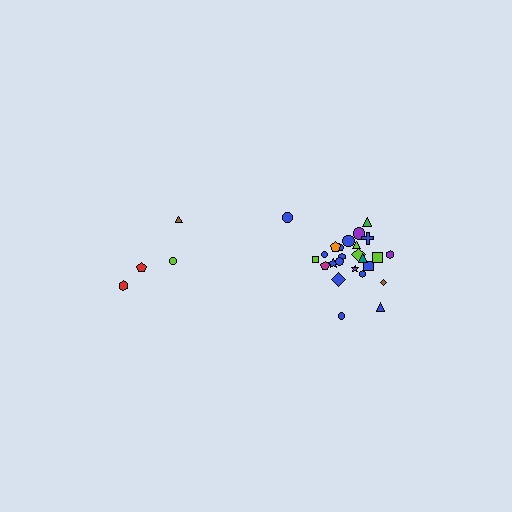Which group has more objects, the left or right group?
The right group.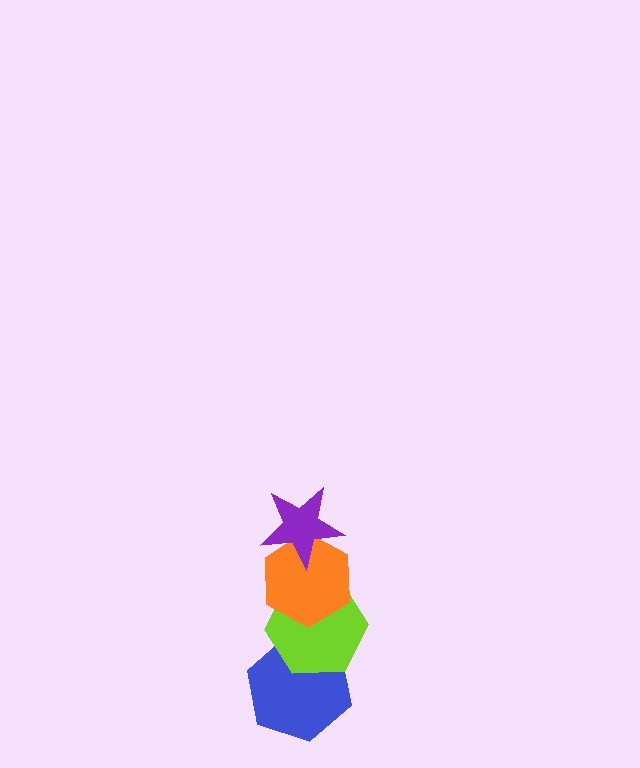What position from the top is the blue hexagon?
The blue hexagon is 4th from the top.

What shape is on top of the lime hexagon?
The orange hexagon is on top of the lime hexagon.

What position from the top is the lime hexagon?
The lime hexagon is 3rd from the top.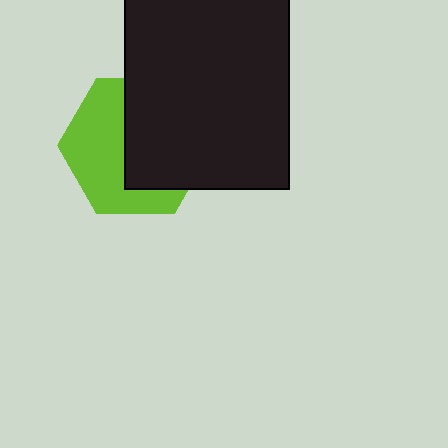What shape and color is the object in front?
The object in front is a black rectangle.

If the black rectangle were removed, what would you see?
You would see the complete lime hexagon.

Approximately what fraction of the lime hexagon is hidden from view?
Roughly 51% of the lime hexagon is hidden behind the black rectangle.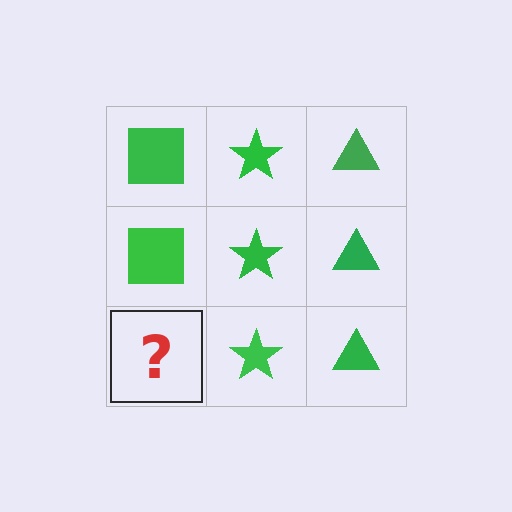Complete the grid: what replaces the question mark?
The question mark should be replaced with a green square.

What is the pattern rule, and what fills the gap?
The rule is that each column has a consistent shape. The gap should be filled with a green square.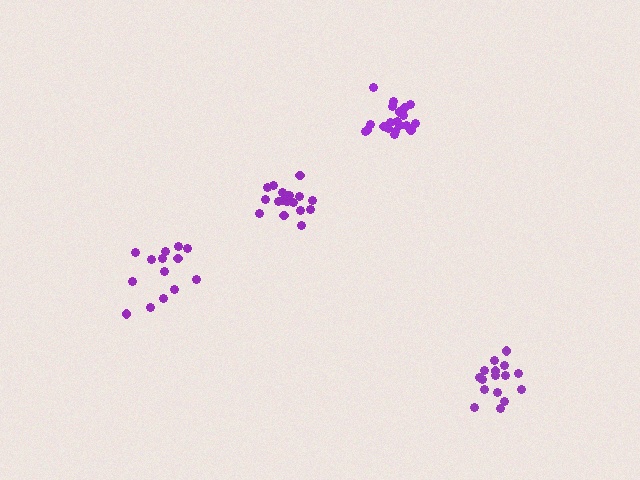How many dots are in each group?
Group 1: 14 dots, Group 2: 16 dots, Group 3: 19 dots, Group 4: 20 dots (69 total).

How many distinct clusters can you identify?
There are 4 distinct clusters.